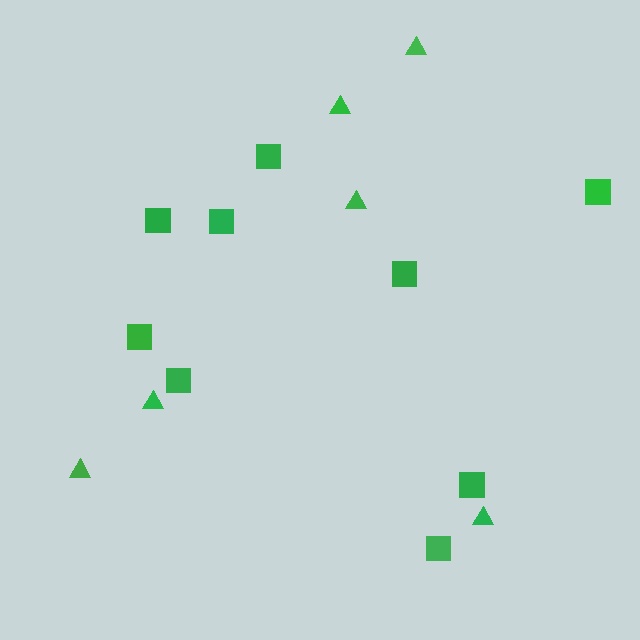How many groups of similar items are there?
There are 2 groups: one group of squares (9) and one group of triangles (6).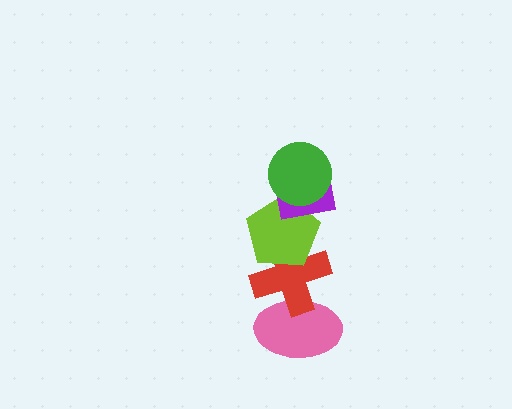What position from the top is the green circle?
The green circle is 1st from the top.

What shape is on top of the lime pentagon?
The purple square is on top of the lime pentagon.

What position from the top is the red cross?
The red cross is 4th from the top.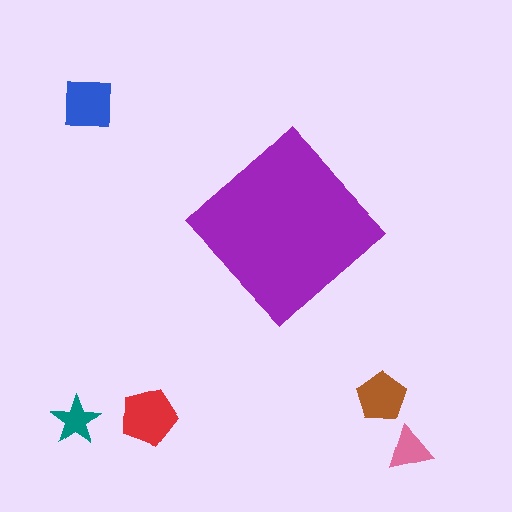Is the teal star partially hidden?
No, the teal star is fully visible.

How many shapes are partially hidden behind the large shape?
0 shapes are partially hidden.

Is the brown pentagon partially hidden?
No, the brown pentagon is fully visible.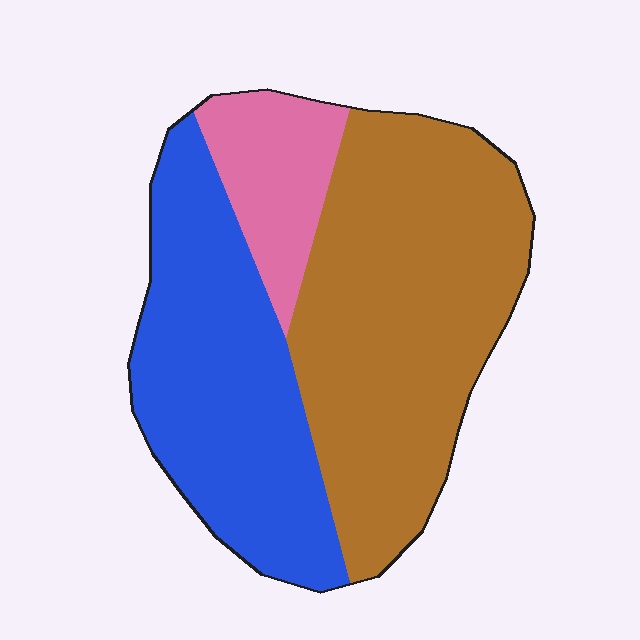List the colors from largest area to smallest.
From largest to smallest: brown, blue, pink.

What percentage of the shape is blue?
Blue takes up about three eighths (3/8) of the shape.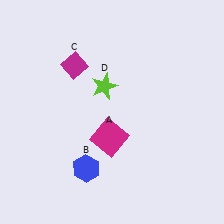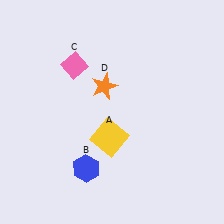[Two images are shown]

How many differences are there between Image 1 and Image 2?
There are 3 differences between the two images.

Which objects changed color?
A changed from magenta to yellow. C changed from magenta to pink. D changed from lime to orange.